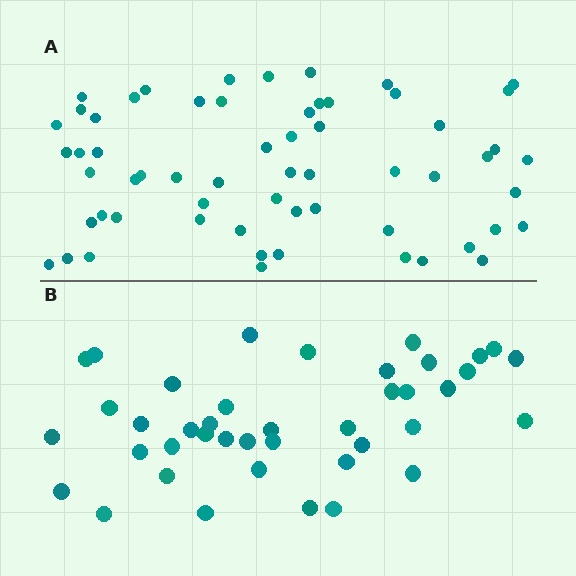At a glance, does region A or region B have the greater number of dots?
Region A (the top region) has more dots.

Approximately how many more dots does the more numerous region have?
Region A has approximately 20 more dots than region B.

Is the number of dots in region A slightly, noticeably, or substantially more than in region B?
Region A has substantially more. The ratio is roughly 1.5 to 1.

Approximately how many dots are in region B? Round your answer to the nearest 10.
About 40 dots. (The exact count is 41, which rounds to 40.)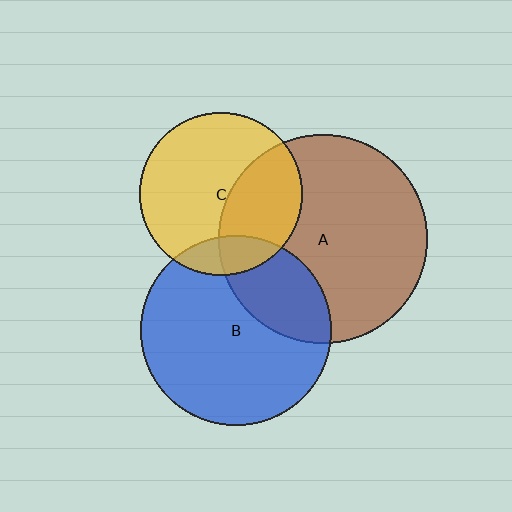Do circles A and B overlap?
Yes.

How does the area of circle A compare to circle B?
Approximately 1.2 times.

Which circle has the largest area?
Circle A (brown).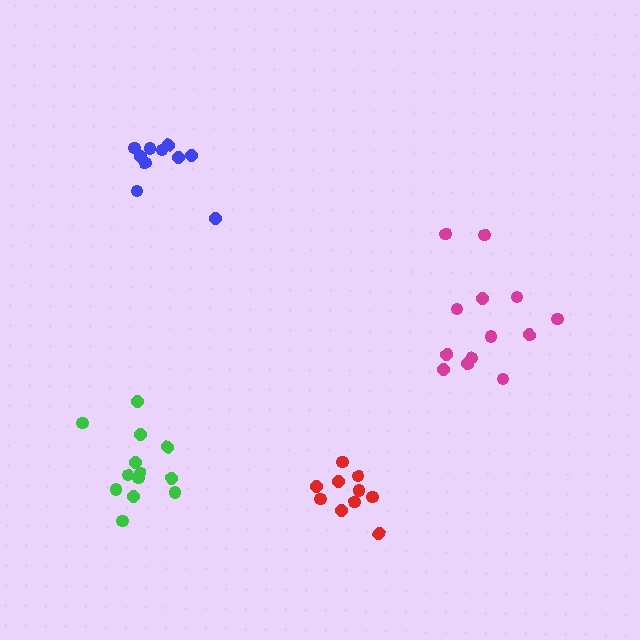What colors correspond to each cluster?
The clusters are colored: green, red, blue, magenta.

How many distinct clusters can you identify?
There are 4 distinct clusters.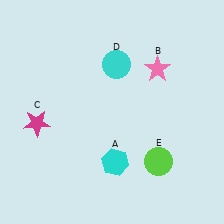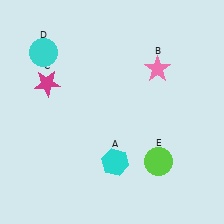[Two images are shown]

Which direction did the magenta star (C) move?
The magenta star (C) moved up.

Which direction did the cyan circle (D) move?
The cyan circle (D) moved left.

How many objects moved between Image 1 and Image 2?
2 objects moved between the two images.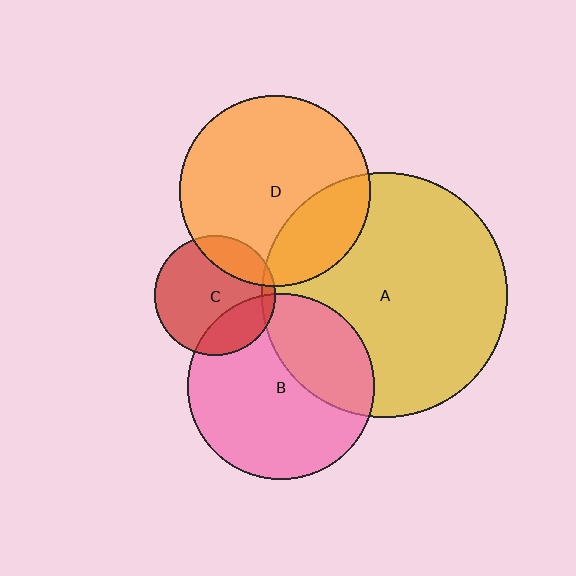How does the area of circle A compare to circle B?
Approximately 1.7 times.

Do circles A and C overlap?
Yes.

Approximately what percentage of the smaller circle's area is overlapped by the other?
Approximately 5%.